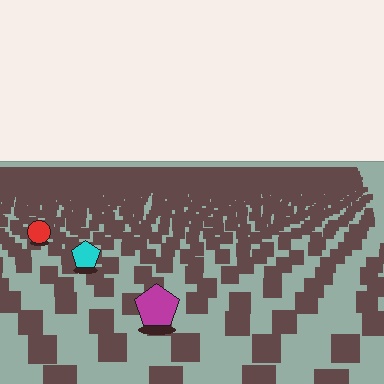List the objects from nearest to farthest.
From nearest to farthest: the magenta pentagon, the cyan pentagon, the red circle.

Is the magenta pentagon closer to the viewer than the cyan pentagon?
Yes. The magenta pentagon is closer — you can tell from the texture gradient: the ground texture is coarser near it.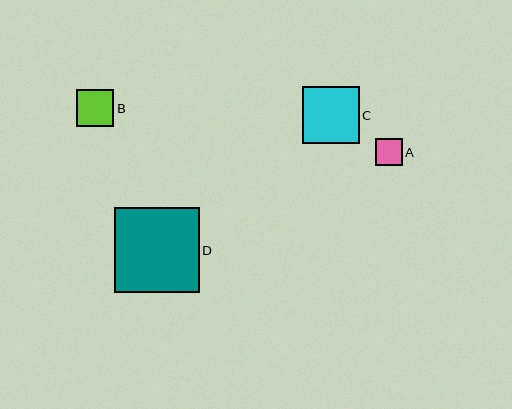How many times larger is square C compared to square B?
Square C is approximately 1.5 times the size of square B.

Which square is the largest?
Square D is the largest with a size of approximately 85 pixels.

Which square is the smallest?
Square A is the smallest with a size of approximately 27 pixels.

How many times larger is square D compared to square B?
Square D is approximately 2.3 times the size of square B.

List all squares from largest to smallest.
From largest to smallest: D, C, B, A.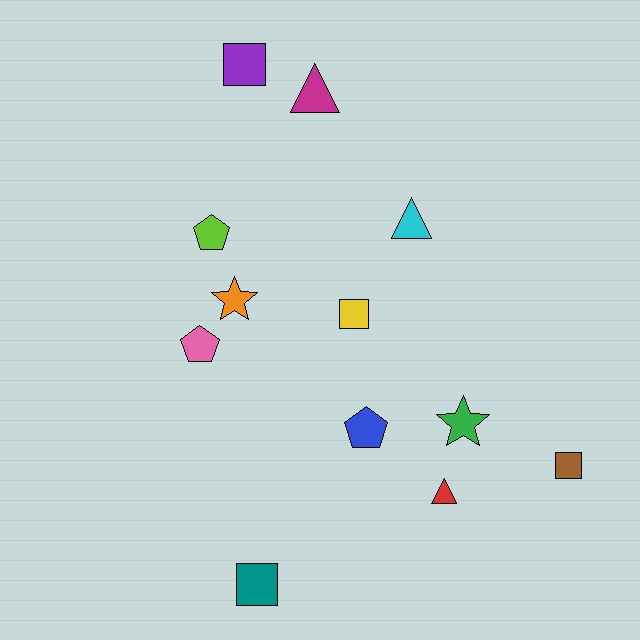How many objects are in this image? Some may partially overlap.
There are 12 objects.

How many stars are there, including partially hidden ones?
There are 2 stars.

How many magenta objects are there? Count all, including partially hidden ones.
There is 1 magenta object.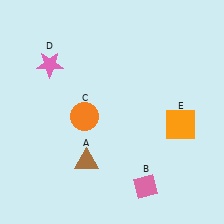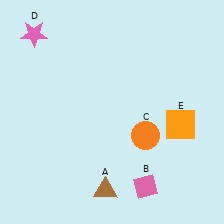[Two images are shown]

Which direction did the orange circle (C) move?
The orange circle (C) moved right.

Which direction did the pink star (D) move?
The pink star (D) moved up.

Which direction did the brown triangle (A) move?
The brown triangle (A) moved down.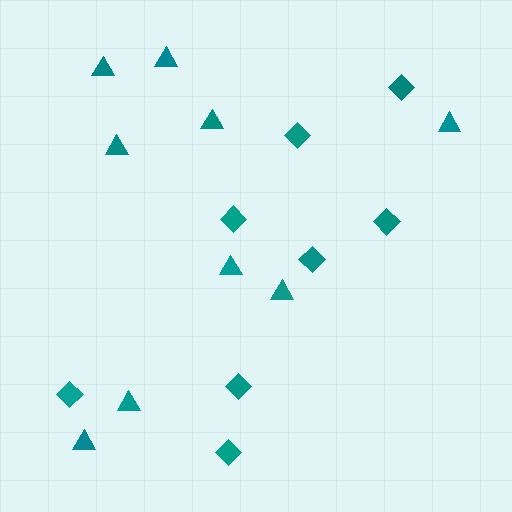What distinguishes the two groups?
There are 2 groups: one group of diamonds (8) and one group of triangles (9).